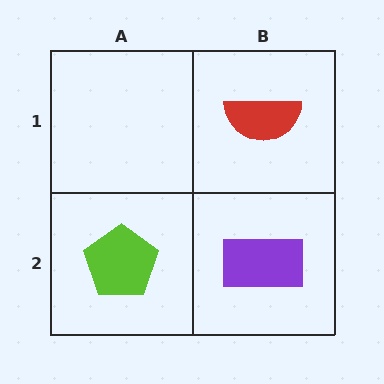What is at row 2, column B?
A purple rectangle.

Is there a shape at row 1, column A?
No, that cell is empty.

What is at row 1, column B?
A red semicircle.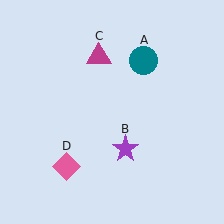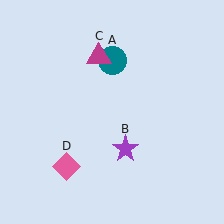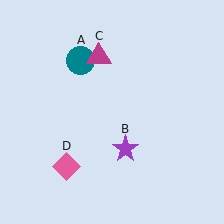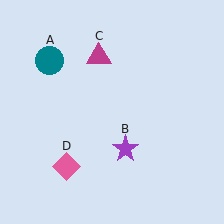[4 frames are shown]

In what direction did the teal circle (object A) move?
The teal circle (object A) moved left.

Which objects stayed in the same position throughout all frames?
Purple star (object B) and magenta triangle (object C) and pink diamond (object D) remained stationary.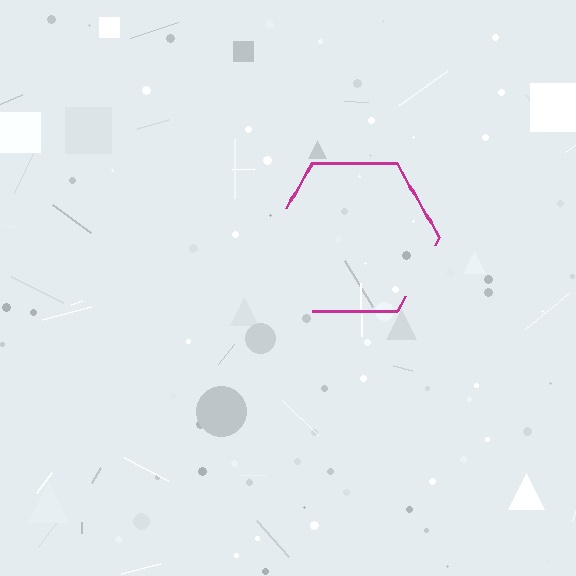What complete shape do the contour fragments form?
The contour fragments form a hexagon.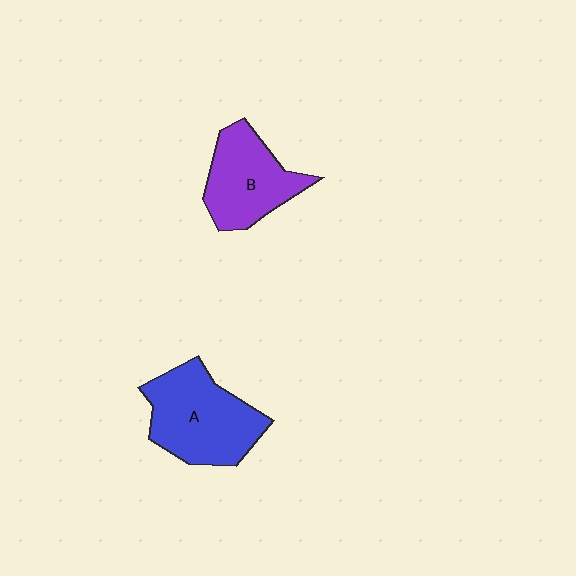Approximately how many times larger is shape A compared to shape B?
Approximately 1.2 times.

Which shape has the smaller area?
Shape B (purple).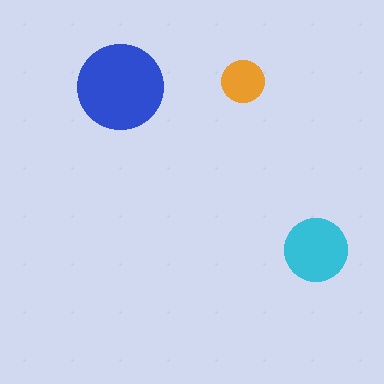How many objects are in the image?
There are 3 objects in the image.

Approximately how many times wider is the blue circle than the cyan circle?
About 1.5 times wider.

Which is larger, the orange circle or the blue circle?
The blue one.